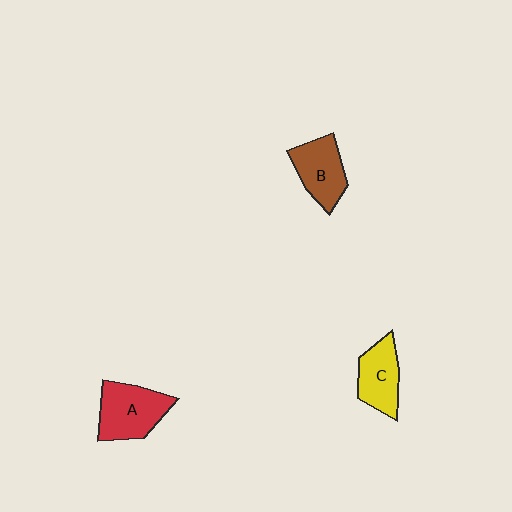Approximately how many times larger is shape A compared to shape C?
Approximately 1.2 times.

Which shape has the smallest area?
Shape C (yellow).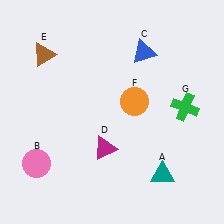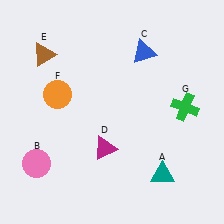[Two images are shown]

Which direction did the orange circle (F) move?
The orange circle (F) moved left.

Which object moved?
The orange circle (F) moved left.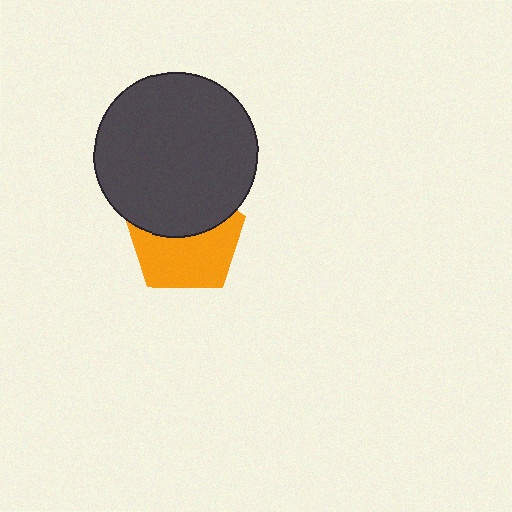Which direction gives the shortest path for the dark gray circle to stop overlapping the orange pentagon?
Moving up gives the shortest separation.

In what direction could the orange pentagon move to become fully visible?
The orange pentagon could move down. That would shift it out from behind the dark gray circle entirely.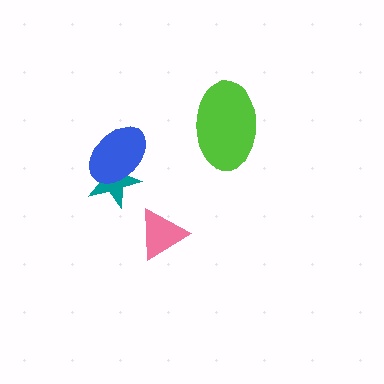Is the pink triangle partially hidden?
No, no other shape covers it.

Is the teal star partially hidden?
Yes, it is partially covered by another shape.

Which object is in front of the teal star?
The blue ellipse is in front of the teal star.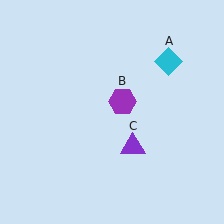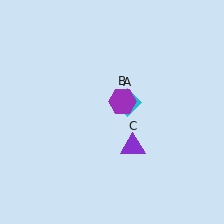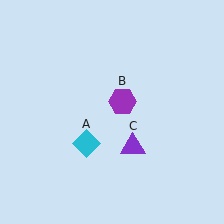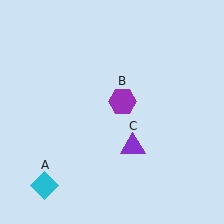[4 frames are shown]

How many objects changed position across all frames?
1 object changed position: cyan diamond (object A).